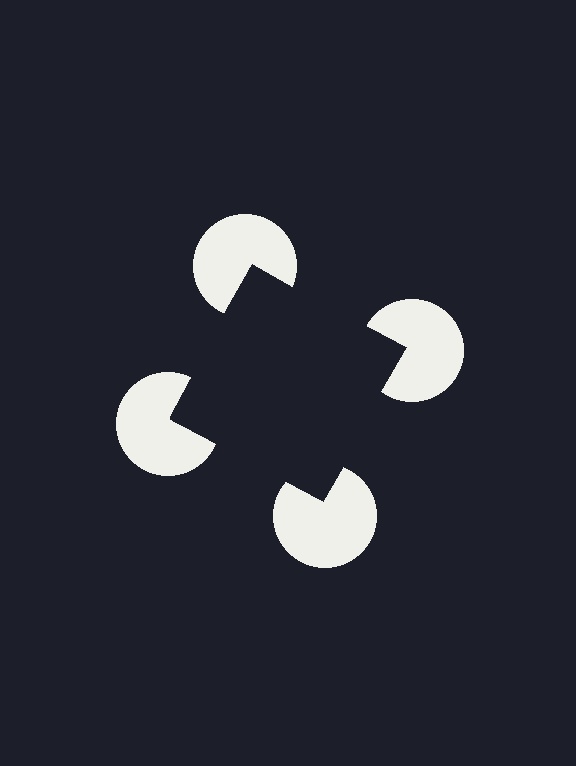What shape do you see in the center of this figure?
An illusory square — its edges are inferred from the aligned wedge cuts in the pac-man discs, not physically drawn.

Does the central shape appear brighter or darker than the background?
It typically appears slightly darker than the background, even though no actual brightness change is drawn.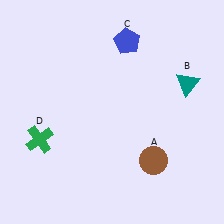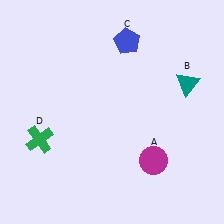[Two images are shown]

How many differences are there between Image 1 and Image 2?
There is 1 difference between the two images.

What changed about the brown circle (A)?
In Image 1, A is brown. In Image 2, it changed to magenta.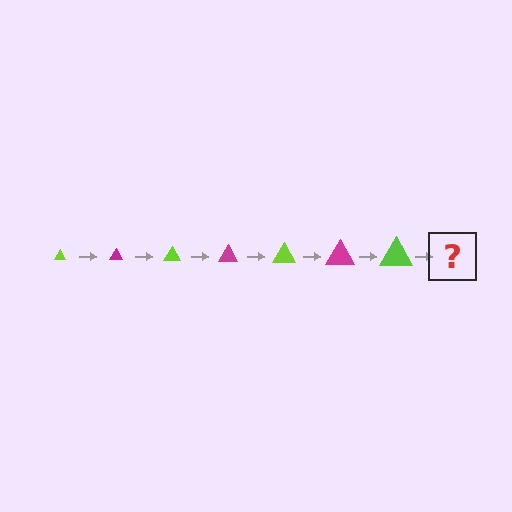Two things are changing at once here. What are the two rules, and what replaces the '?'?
The two rules are that the triangle grows larger each step and the color cycles through lime and magenta. The '?' should be a magenta triangle, larger than the previous one.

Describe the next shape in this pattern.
It should be a magenta triangle, larger than the previous one.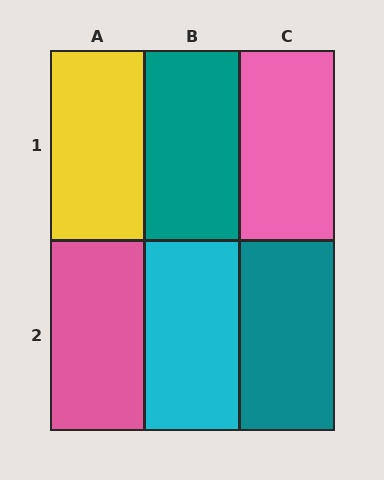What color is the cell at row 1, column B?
Teal.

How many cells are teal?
2 cells are teal.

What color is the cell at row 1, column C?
Pink.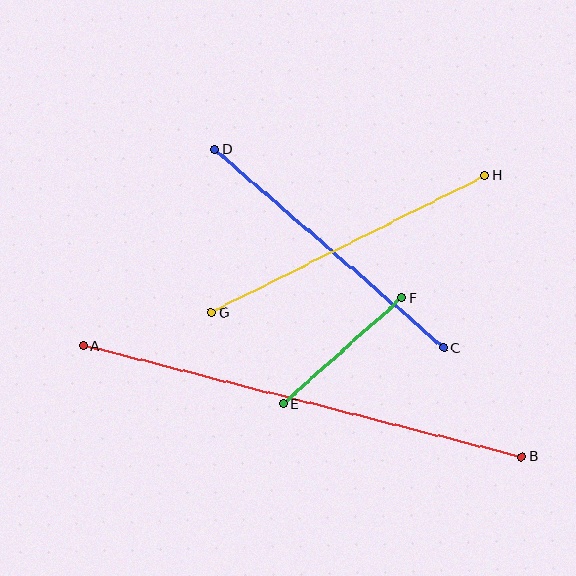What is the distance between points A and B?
The distance is approximately 452 pixels.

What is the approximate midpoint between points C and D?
The midpoint is at approximately (329, 249) pixels.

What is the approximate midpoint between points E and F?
The midpoint is at approximately (343, 351) pixels.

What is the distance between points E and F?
The distance is approximately 160 pixels.